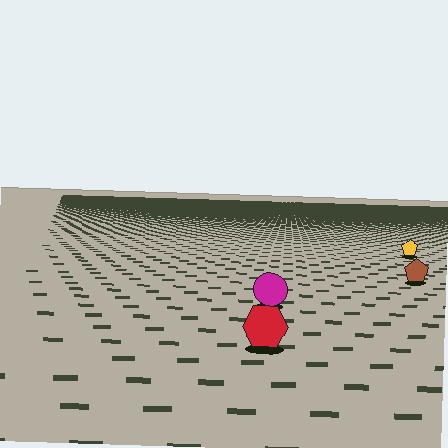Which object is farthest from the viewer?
The yellow pentagon is farthest from the viewer. It appears smaller and the ground texture around it is denser.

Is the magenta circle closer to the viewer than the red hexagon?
No. The red hexagon is closer — you can tell from the texture gradient: the ground texture is coarser near it.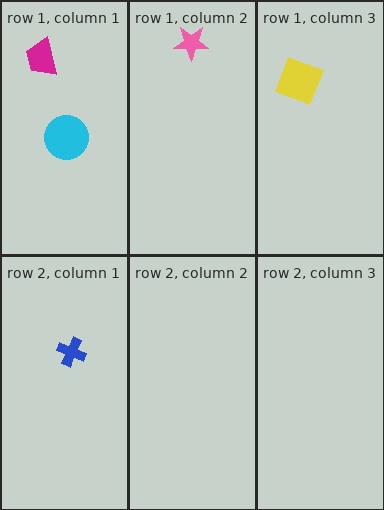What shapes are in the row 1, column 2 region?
The pink star.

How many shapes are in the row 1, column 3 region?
1.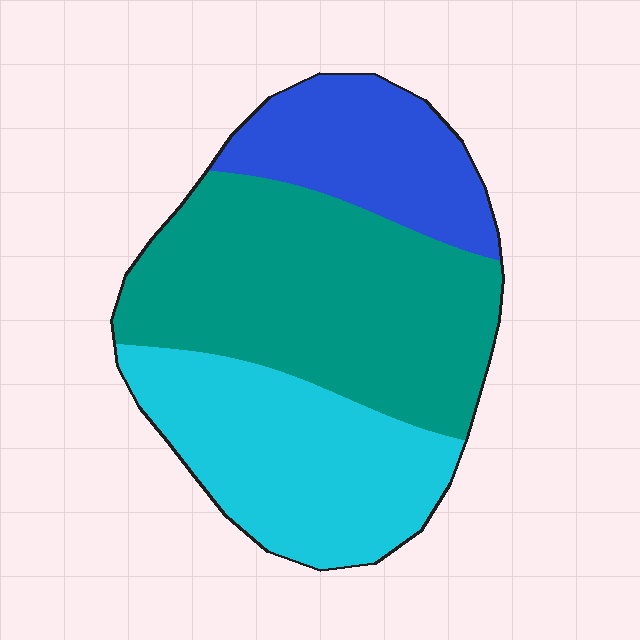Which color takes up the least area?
Blue, at roughly 20%.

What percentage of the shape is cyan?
Cyan covers around 30% of the shape.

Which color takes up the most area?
Teal, at roughly 45%.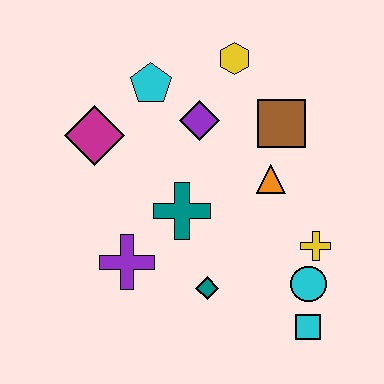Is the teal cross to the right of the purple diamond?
No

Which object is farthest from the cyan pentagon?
The cyan square is farthest from the cyan pentagon.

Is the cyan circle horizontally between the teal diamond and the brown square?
No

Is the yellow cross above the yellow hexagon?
No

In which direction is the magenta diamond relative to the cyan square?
The magenta diamond is to the left of the cyan square.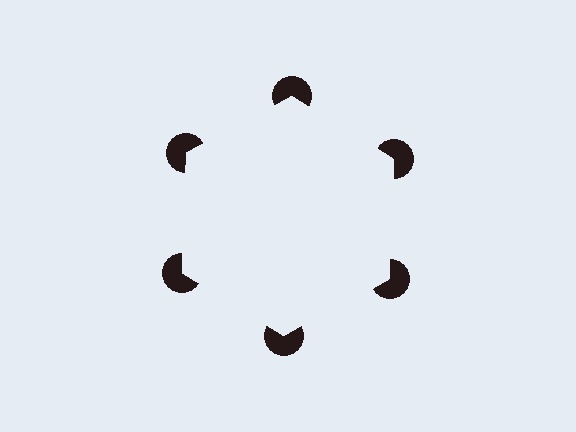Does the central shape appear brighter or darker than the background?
It typically appears slightly brighter than the background, even though no actual brightness change is drawn.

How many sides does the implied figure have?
6 sides.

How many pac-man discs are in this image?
There are 6 — one at each vertex of the illusory hexagon.